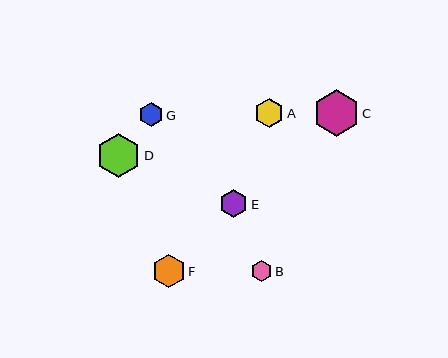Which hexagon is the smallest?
Hexagon B is the smallest with a size of approximately 21 pixels.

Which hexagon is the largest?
Hexagon C is the largest with a size of approximately 46 pixels.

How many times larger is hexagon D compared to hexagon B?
Hexagon D is approximately 2.1 times the size of hexagon B.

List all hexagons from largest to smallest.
From largest to smallest: C, D, F, A, E, G, B.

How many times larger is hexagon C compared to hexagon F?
Hexagon C is approximately 1.4 times the size of hexagon F.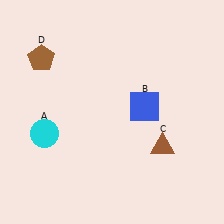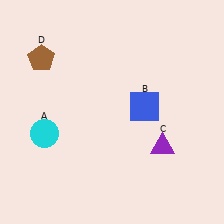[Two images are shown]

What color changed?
The triangle (C) changed from brown in Image 1 to purple in Image 2.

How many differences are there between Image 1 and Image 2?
There is 1 difference between the two images.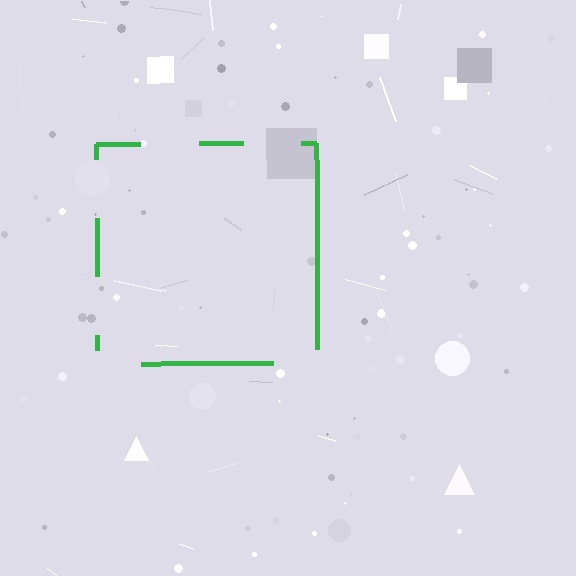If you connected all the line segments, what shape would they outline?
They would outline a square.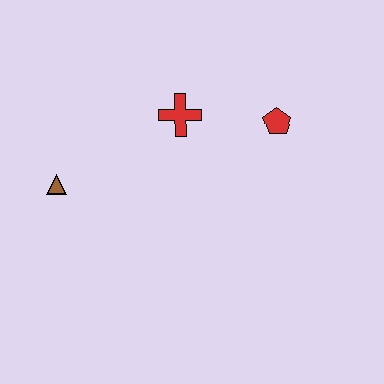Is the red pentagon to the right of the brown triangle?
Yes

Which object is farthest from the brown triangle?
The red pentagon is farthest from the brown triangle.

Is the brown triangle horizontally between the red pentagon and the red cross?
No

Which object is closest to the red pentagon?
The red cross is closest to the red pentagon.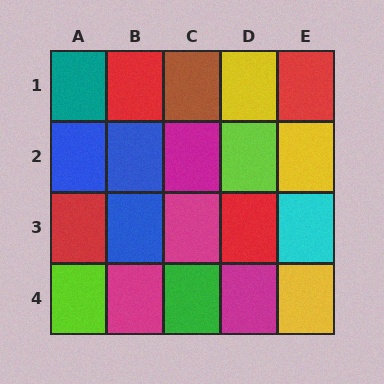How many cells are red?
4 cells are red.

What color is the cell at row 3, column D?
Red.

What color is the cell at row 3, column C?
Magenta.